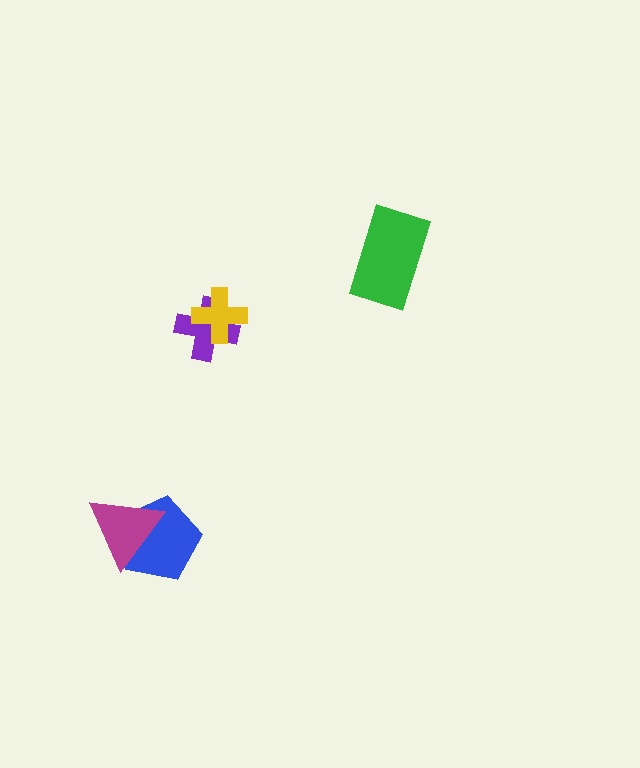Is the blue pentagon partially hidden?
Yes, it is partially covered by another shape.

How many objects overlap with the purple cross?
1 object overlaps with the purple cross.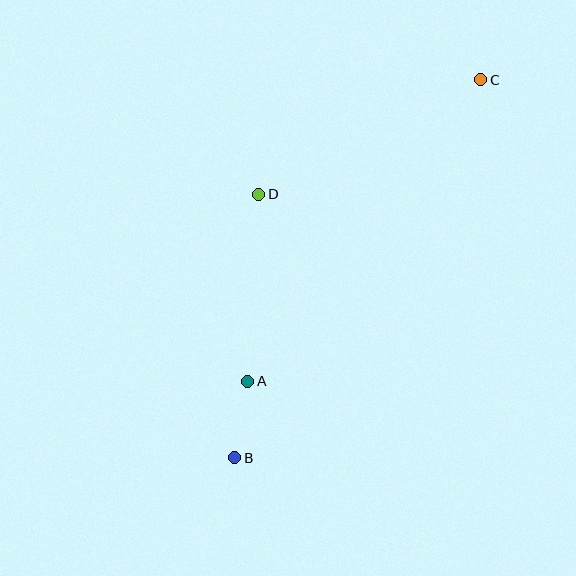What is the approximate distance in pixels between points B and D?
The distance between B and D is approximately 264 pixels.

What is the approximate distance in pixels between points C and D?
The distance between C and D is approximately 250 pixels.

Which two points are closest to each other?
Points A and B are closest to each other.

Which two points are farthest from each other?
Points B and C are farthest from each other.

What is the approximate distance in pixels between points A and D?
The distance between A and D is approximately 187 pixels.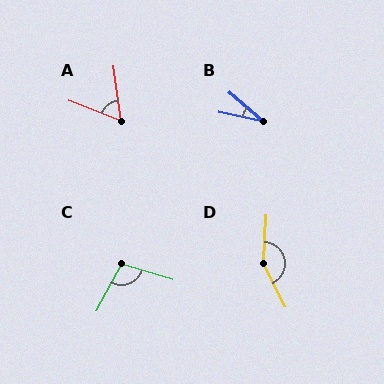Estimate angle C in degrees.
Approximately 101 degrees.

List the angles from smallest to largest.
B (29°), A (61°), C (101°), D (151°).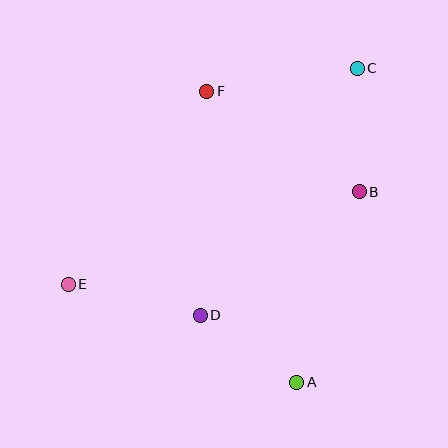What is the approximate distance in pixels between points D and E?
The distance between D and E is approximately 135 pixels.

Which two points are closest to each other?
Points A and D are closest to each other.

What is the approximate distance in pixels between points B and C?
The distance between B and C is approximately 123 pixels.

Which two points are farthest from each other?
Points C and E are farthest from each other.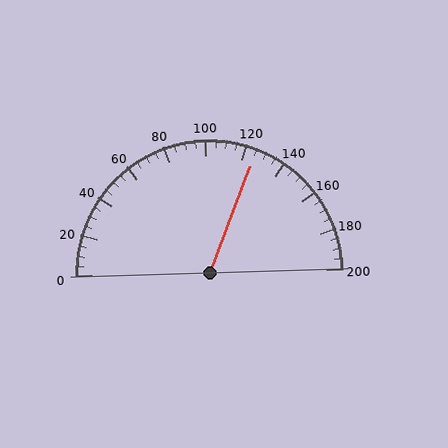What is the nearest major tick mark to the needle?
The nearest major tick mark is 120.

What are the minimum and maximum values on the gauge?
The gauge ranges from 0 to 200.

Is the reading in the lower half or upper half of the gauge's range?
The reading is in the upper half of the range (0 to 200).